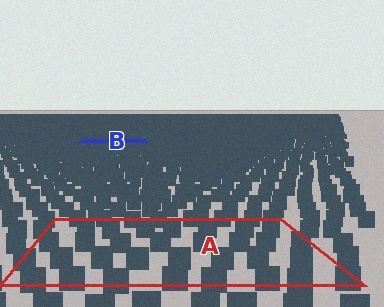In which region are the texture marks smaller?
The texture marks are smaller in region B, because it is farther away.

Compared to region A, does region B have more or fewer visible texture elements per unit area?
Region B has more texture elements per unit area — they are packed more densely because it is farther away.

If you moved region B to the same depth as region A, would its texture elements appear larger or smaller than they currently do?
They would appear larger. At a closer depth, the same texture elements are projected at a bigger on-screen size.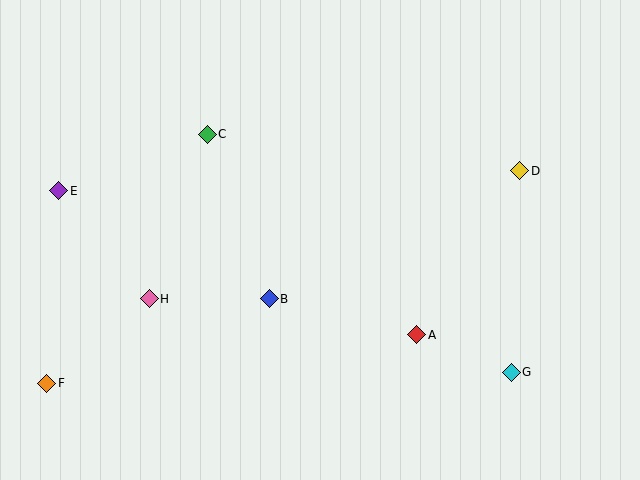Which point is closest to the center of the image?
Point B at (269, 299) is closest to the center.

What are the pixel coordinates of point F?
Point F is at (47, 383).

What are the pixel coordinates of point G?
Point G is at (511, 372).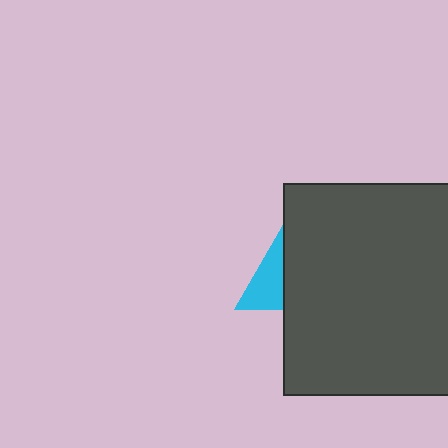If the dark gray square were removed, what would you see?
You would see the complete cyan triangle.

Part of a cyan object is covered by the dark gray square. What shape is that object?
It is a triangle.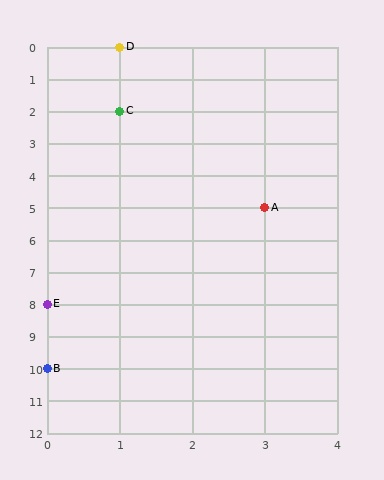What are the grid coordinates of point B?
Point B is at grid coordinates (0, 10).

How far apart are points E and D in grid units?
Points E and D are 1 column and 8 rows apart (about 8.1 grid units diagonally).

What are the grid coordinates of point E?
Point E is at grid coordinates (0, 8).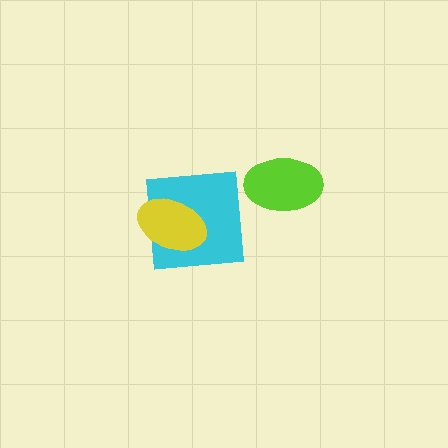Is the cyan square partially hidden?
Yes, it is partially covered by another shape.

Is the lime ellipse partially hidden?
No, no other shape covers it.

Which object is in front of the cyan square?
The yellow ellipse is in front of the cyan square.